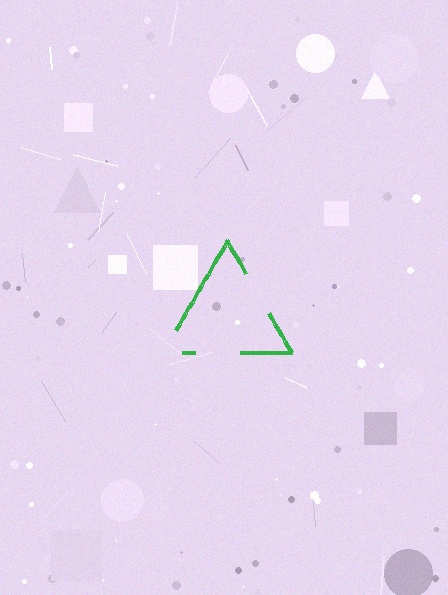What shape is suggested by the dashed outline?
The dashed outline suggests a triangle.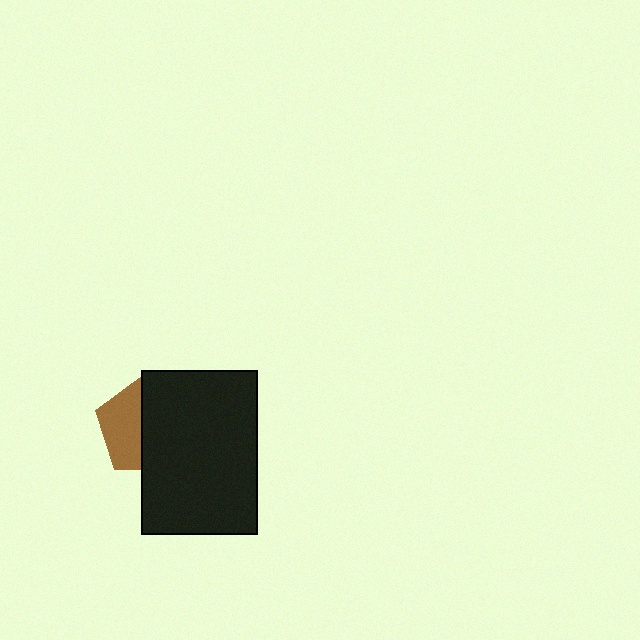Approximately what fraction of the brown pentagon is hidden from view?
Roughly 56% of the brown pentagon is hidden behind the black rectangle.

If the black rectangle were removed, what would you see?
You would see the complete brown pentagon.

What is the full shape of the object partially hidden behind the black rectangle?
The partially hidden object is a brown pentagon.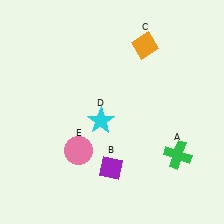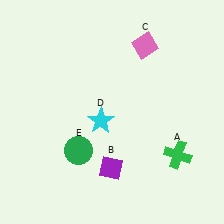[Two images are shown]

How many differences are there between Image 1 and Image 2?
There are 2 differences between the two images.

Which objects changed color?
C changed from orange to pink. E changed from pink to green.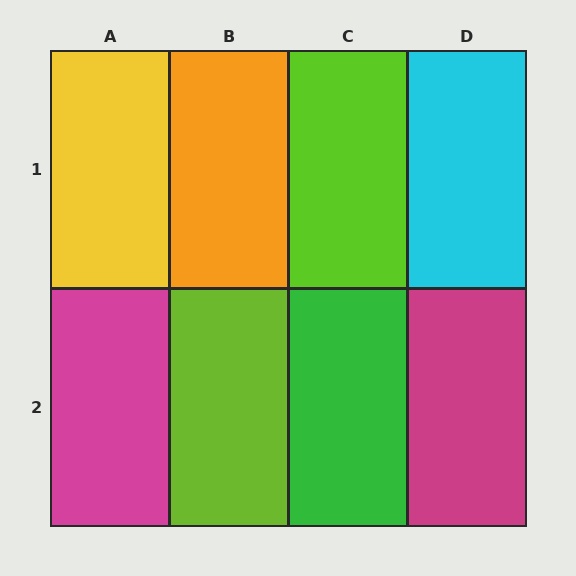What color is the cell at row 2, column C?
Green.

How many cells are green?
1 cell is green.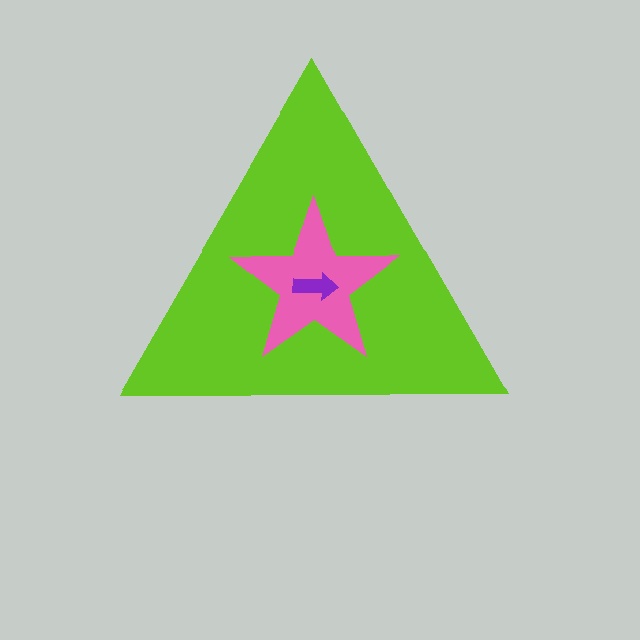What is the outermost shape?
The lime triangle.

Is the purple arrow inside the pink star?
Yes.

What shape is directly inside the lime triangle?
The pink star.